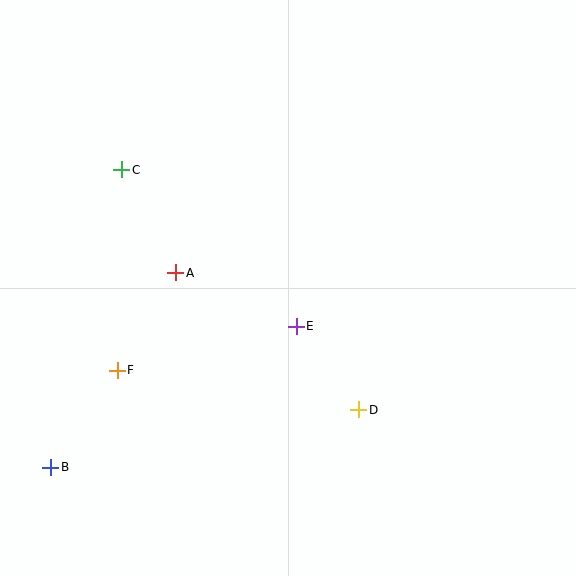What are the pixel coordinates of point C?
Point C is at (122, 170).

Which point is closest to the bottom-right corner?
Point D is closest to the bottom-right corner.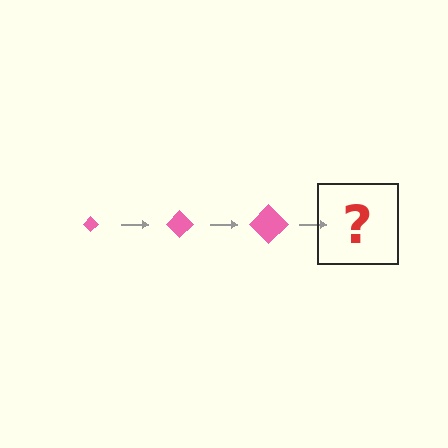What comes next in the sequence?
The next element should be a pink diamond, larger than the previous one.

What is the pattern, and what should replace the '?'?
The pattern is that the diamond gets progressively larger each step. The '?' should be a pink diamond, larger than the previous one.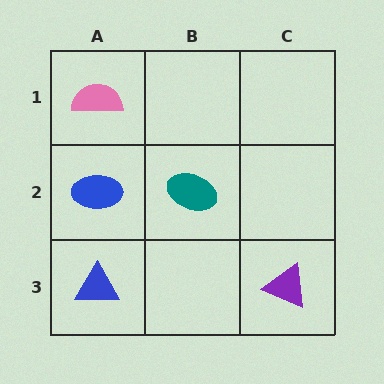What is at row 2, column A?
A blue ellipse.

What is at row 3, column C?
A purple triangle.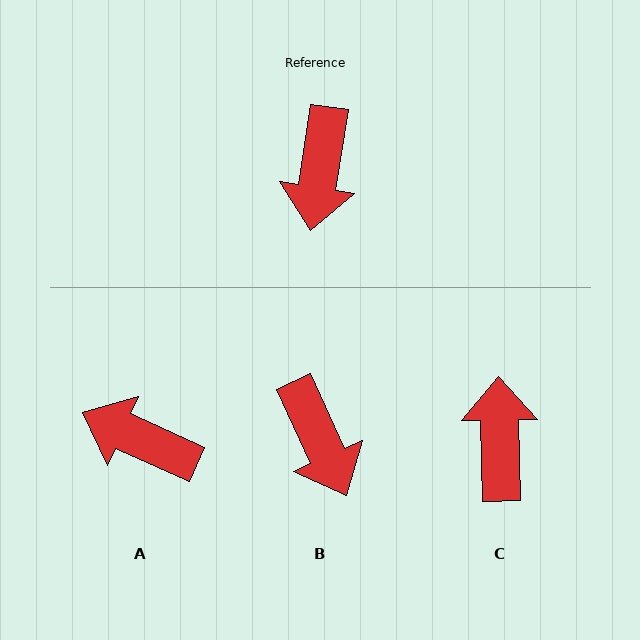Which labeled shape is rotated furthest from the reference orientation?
C, about 170 degrees away.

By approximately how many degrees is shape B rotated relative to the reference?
Approximately 33 degrees counter-clockwise.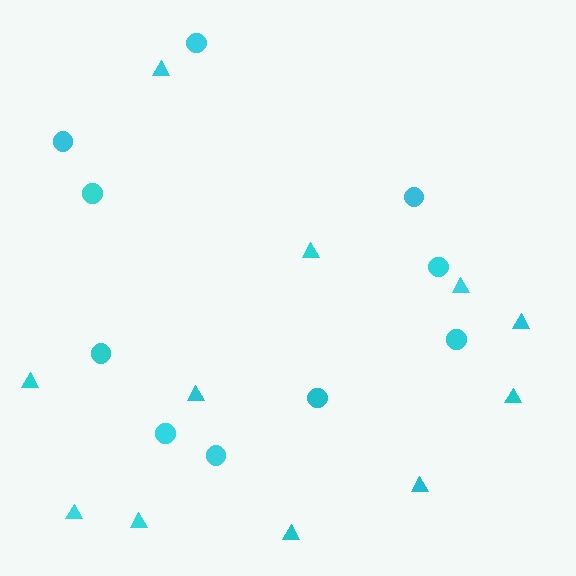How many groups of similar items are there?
There are 2 groups: one group of circles (10) and one group of triangles (11).